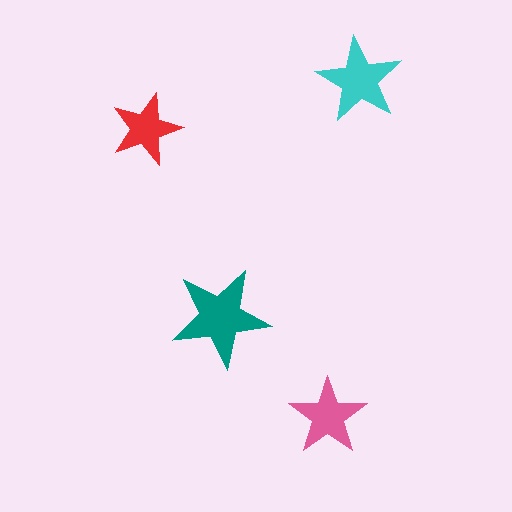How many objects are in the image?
There are 4 objects in the image.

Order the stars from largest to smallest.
the teal one, the cyan one, the pink one, the red one.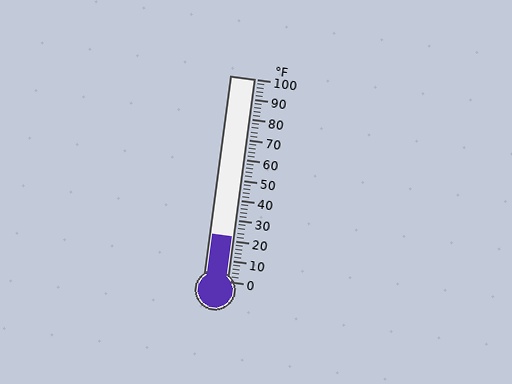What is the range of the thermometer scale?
The thermometer scale ranges from 0°F to 100°F.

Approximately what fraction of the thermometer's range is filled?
The thermometer is filled to approximately 20% of its range.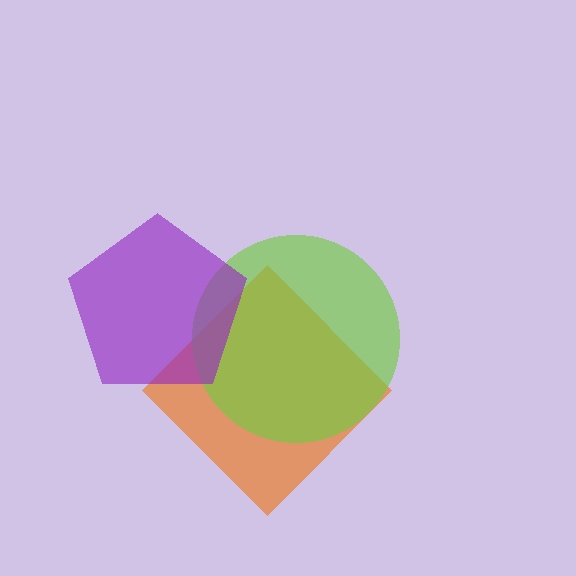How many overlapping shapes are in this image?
There are 3 overlapping shapes in the image.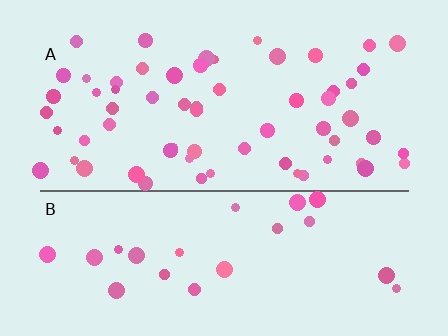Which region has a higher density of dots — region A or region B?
A (the top).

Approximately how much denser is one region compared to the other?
Approximately 2.5× — region A over region B.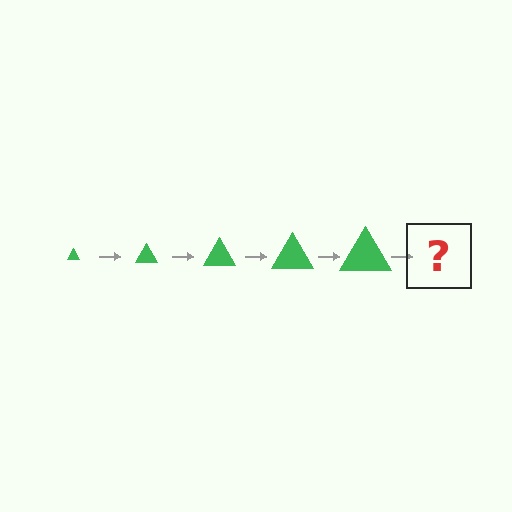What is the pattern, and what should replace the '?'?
The pattern is that the triangle gets progressively larger each step. The '?' should be a green triangle, larger than the previous one.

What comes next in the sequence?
The next element should be a green triangle, larger than the previous one.